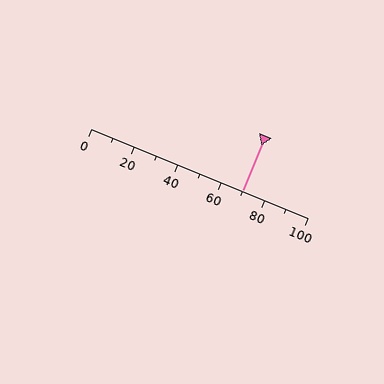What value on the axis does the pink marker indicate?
The marker indicates approximately 70.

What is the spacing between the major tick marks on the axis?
The major ticks are spaced 20 apart.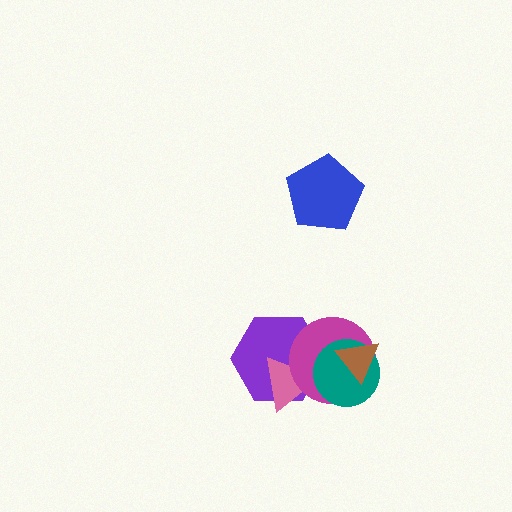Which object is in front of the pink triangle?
The magenta circle is in front of the pink triangle.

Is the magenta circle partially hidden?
Yes, it is partially covered by another shape.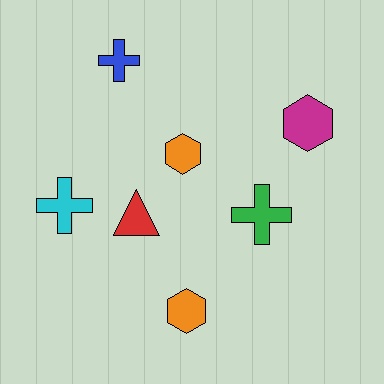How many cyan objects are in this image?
There is 1 cyan object.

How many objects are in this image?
There are 7 objects.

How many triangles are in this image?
There is 1 triangle.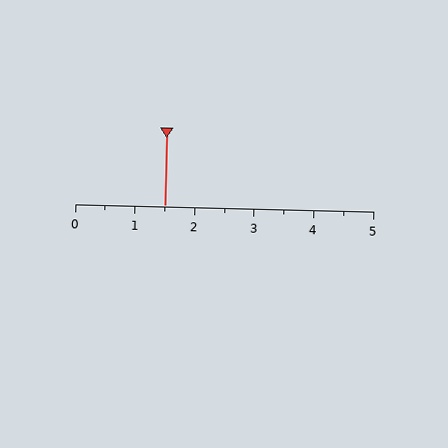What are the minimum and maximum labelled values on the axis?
The axis runs from 0 to 5.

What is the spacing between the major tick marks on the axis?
The major ticks are spaced 1 apart.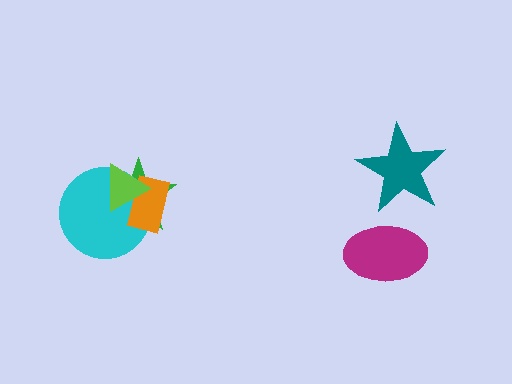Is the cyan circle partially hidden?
Yes, it is partially covered by another shape.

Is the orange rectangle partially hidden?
Yes, it is partially covered by another shape.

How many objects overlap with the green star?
3 objects overlap with the green star.